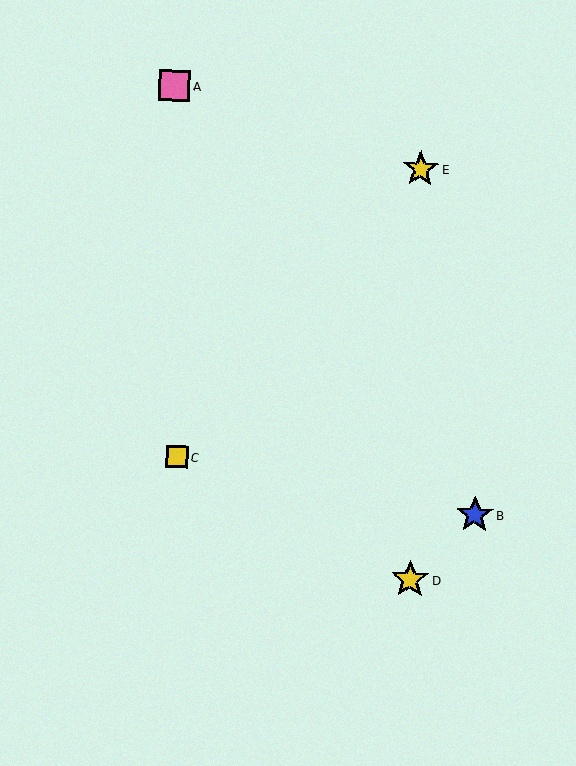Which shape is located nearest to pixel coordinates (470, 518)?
The blue star (labeled B) at (475, 515) is nearest to that location.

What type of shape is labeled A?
Shape A is a pink square.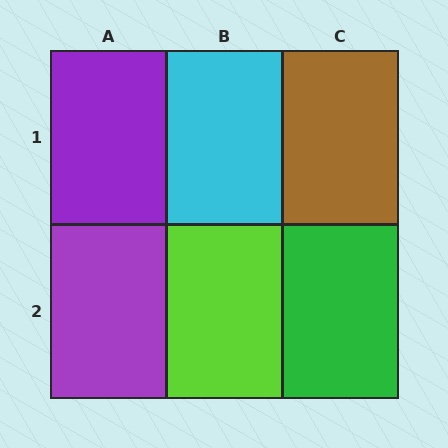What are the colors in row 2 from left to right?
Purple, lime, green.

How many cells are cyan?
1 cell is cyan.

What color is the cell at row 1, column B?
Cyan.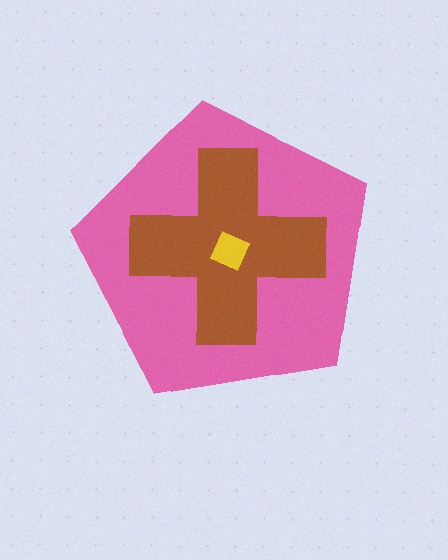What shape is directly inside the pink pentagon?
The brown cross.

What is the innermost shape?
The yellow square.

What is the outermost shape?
The pink pentagon.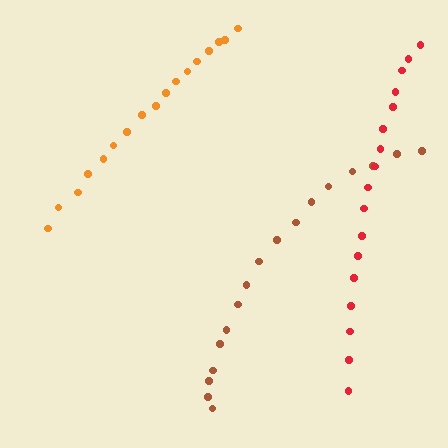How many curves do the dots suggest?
There are 3 distinct paths.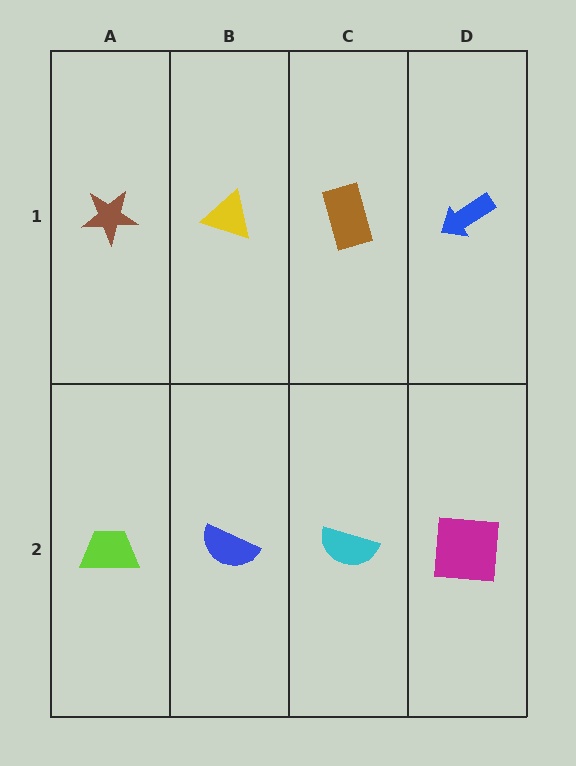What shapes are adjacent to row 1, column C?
A cyan semicircle (row 2, column C), a yellow triangle (row 1, column B), a blue arrow (row 1, column D).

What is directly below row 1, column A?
A lime trapezoid.